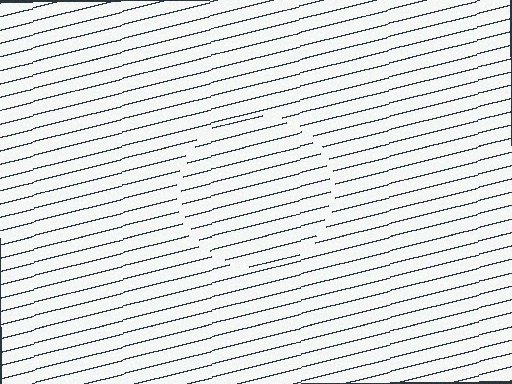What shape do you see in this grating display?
An illusory circle. The interior of the shape contains the same grating, shifted by half a period — the contour is defined by the phase discontinuity where line-ends from the inner and outer gratings abut.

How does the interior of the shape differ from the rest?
The interior of the shape contains the same grating, shifted by half a period — the contour is defined by the phase discontinuity where line-ends from the inner and outer gratings abut.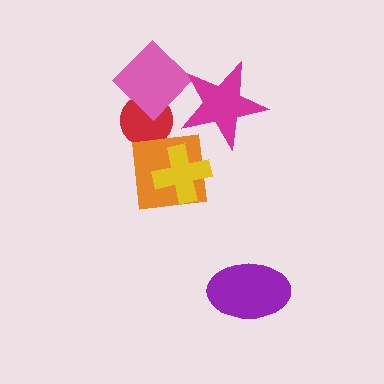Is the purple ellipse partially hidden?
No, no other shape covers it.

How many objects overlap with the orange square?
2 objects overlap with the orange square.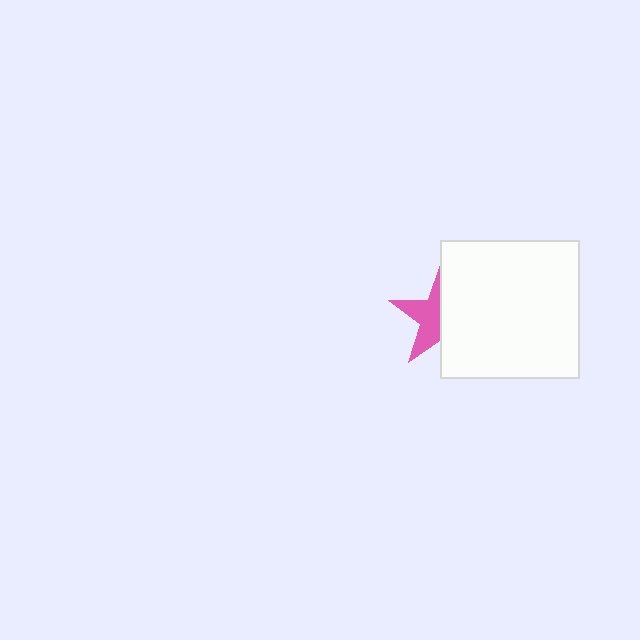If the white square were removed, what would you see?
You would see the complete pink star.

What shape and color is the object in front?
The object in front is a white square.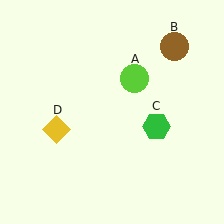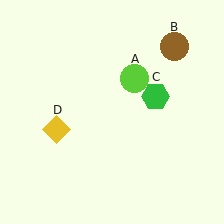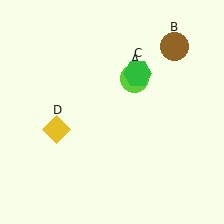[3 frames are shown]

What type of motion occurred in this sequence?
The green hexagon (object C) rotated counterclockwise around the center of the scene.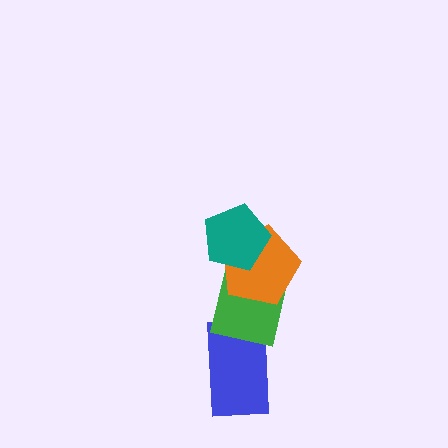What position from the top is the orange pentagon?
The orange pentagon is 2nd from the top.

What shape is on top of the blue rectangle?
The green square is on top of the blue rectangle.